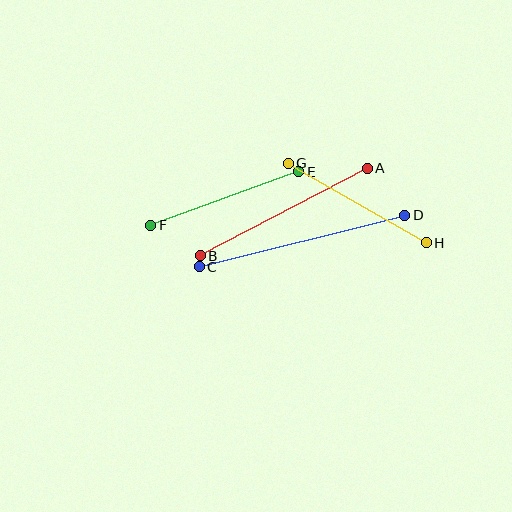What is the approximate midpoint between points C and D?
The midpoint is at approximately (302, 241) pixels.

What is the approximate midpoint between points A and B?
The midpoint is at approximately (284, 212) pixels.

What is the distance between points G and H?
The distance is approximately 159 pixels.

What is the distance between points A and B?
The distance is approximately 189 pixels.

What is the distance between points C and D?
The distance is approximately 212 pixels.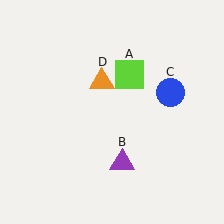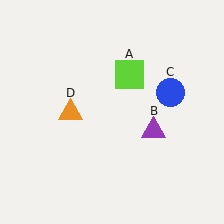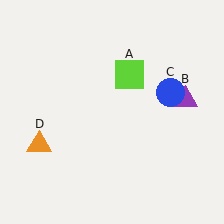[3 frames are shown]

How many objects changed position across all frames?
2 objects changed position: purple triangle (object B), orange triangle (object D).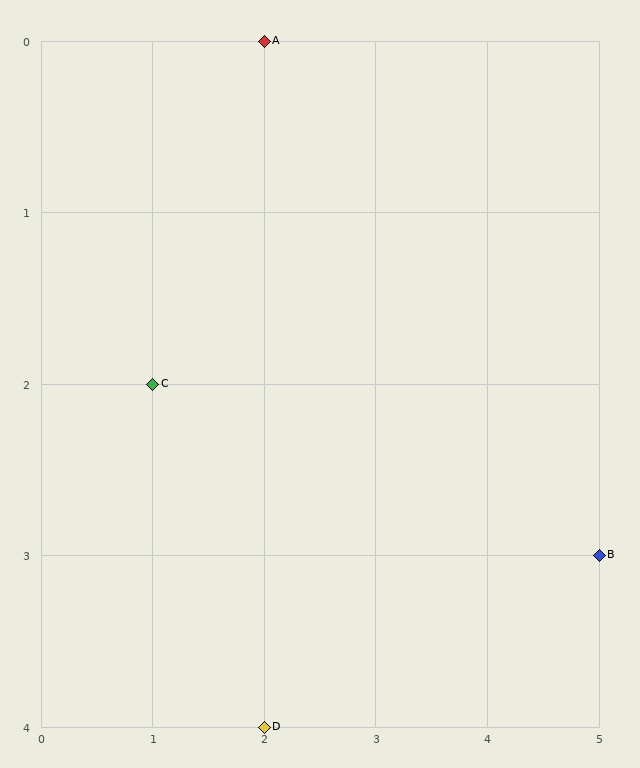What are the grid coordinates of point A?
Point A is at grid coordinates (2, 0).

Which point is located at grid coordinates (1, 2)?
Point C is at (1, 2).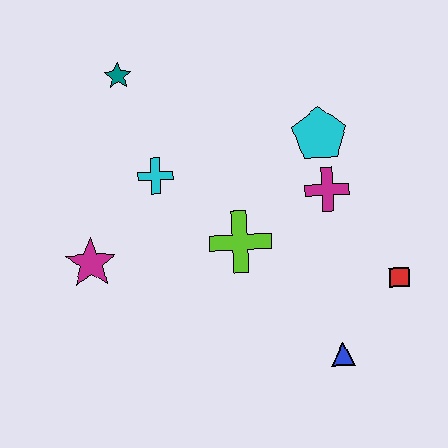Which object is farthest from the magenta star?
The red square is farthest from the magenta star.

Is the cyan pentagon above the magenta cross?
Yes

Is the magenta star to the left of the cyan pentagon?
Yes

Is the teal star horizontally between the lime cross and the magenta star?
Yes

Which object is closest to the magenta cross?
The cyan pentagon is closest to the magenta cross.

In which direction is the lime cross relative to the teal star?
The lime cross is below the teal star.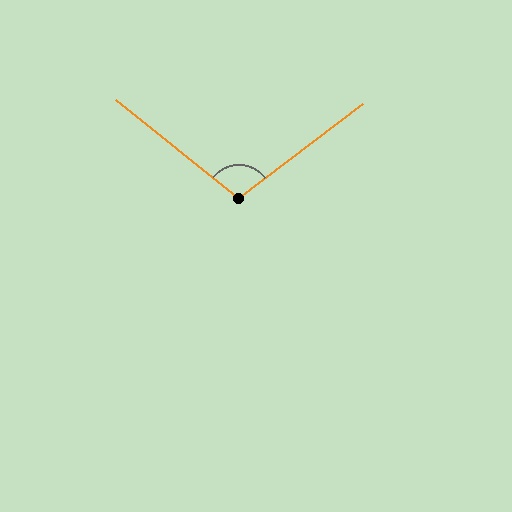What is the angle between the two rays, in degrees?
Approximately 104 degrees.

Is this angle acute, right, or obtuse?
It is obtuse.